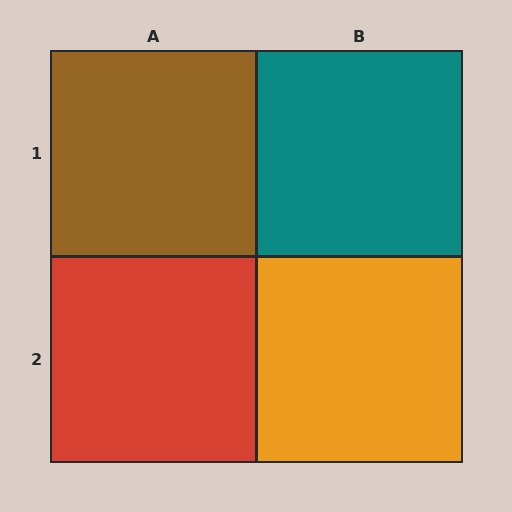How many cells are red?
1 cell is red.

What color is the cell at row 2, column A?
Red.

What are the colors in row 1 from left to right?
Brown, teal.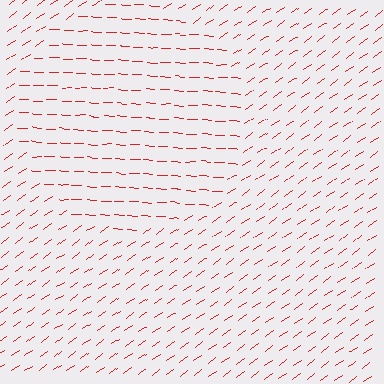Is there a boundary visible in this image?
Yes, there is a texture boundary formed by a change in line orientation.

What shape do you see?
I see a circle.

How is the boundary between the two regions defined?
The boundary is defined purely by a change in line orientation (approximately 36 degrees difference). All lines are the same color and thickness.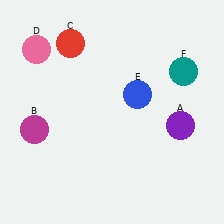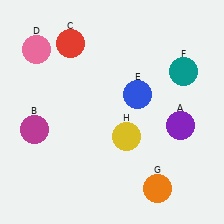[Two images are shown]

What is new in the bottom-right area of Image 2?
An orange circle (G) was added in the bottom-right area of Image 2.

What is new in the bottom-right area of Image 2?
A yellow circle (H) was added in the bottom-right area of Image 2.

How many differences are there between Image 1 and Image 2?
There are 2 differences between the two images.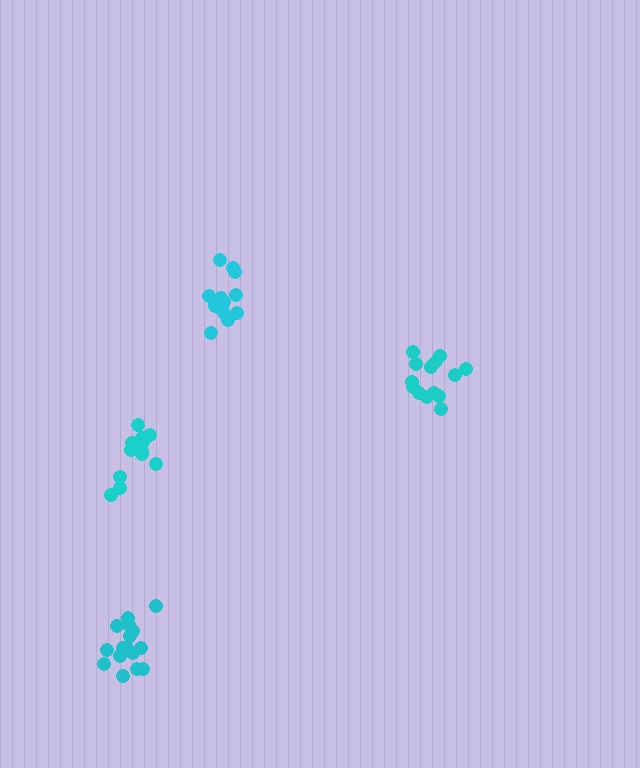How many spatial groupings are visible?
There are 4 spatial groupings.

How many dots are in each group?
Group 1: 14 dots, Group 2: 13 dots, Group 3: 13 dots, Group 4: 16 dots (56 total).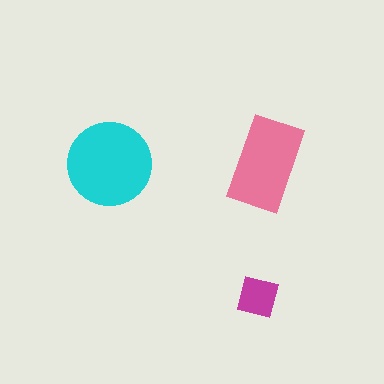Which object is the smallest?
The magenta square.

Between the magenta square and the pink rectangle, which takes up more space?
The pink rectangle.